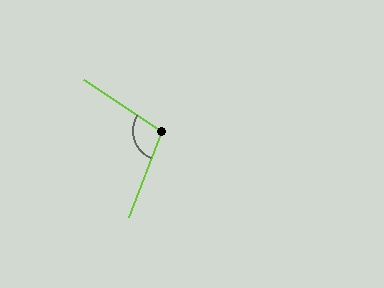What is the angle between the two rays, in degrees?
Approximately 102 degrees.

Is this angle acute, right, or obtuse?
It is obtuse.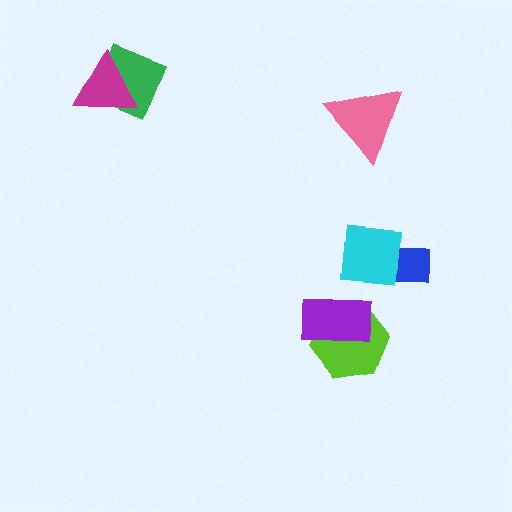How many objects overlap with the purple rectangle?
1 object overlaps with the purple rectangle.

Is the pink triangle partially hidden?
No, no other shape covers it.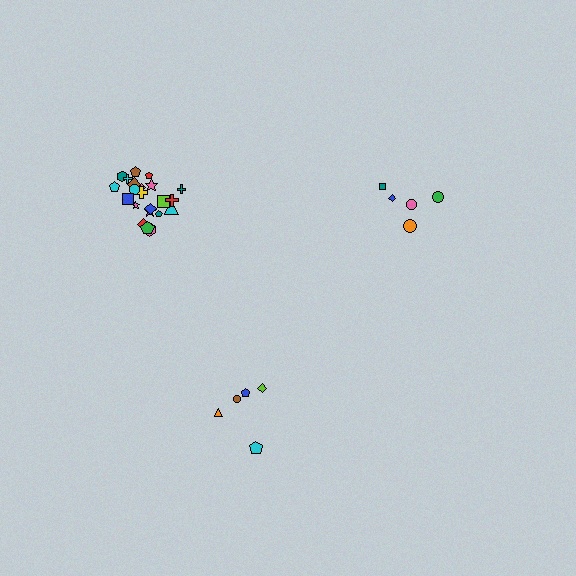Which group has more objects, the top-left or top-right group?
The top-left group.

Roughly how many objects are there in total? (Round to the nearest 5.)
Roughly 35 objects in total.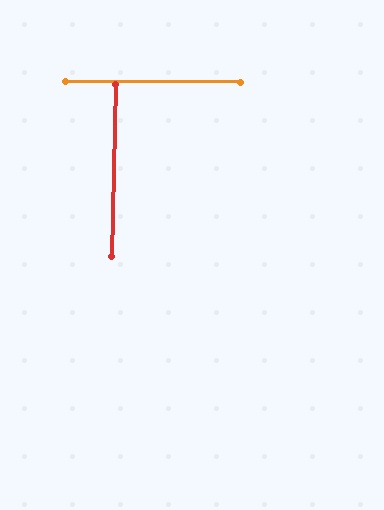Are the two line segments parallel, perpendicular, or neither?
Perpendicular — they meet at approximately 89°.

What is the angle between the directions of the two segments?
Approximately 89 degrees.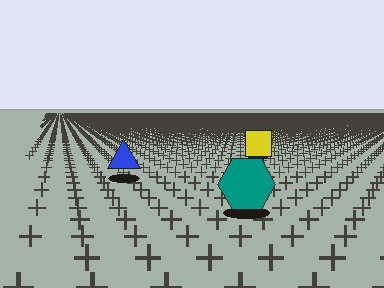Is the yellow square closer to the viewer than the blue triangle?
No. The blue triangle is closer — you can tell from the texture gradient: the ground texture is coarser near it.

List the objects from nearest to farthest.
From nearest to farthest: the teal hexagon, the blue triangle, the yellow square.